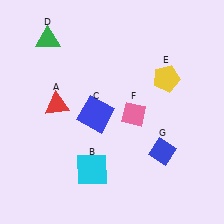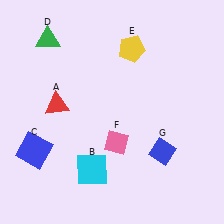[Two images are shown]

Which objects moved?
The objects that moved are: the blue square (C), the yellow pentagon (E), the pink diamond (F).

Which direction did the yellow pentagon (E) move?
The yellow pentagon (E) moved left.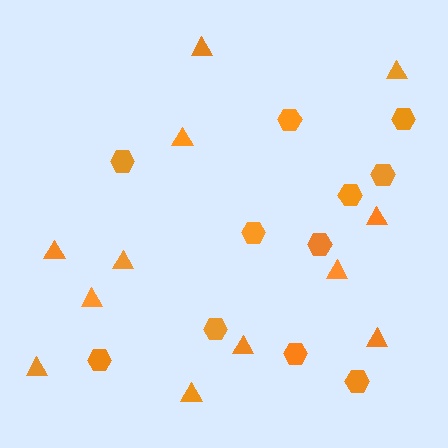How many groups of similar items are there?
There are 2 groups: one group of hexagons (11) and one group of triangles (12).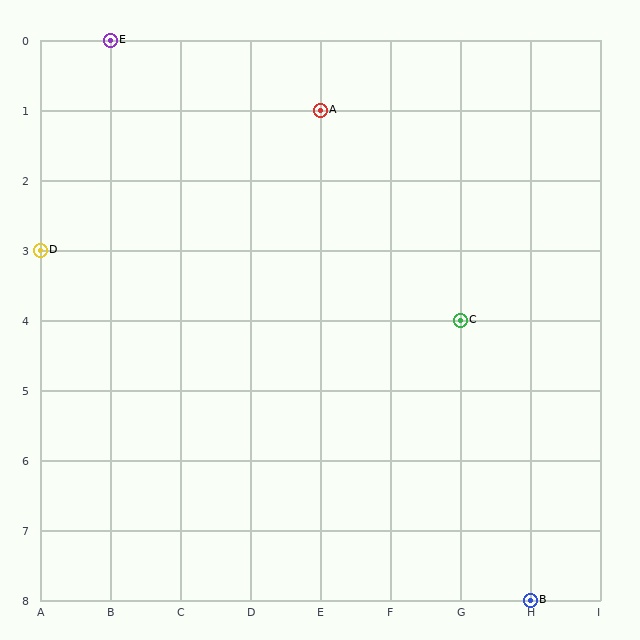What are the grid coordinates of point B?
Point B is at grid coordinates (H, 8).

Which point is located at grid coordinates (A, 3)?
Point D is at (A, 3).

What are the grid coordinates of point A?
Point A is at grid coordinates (E, 1).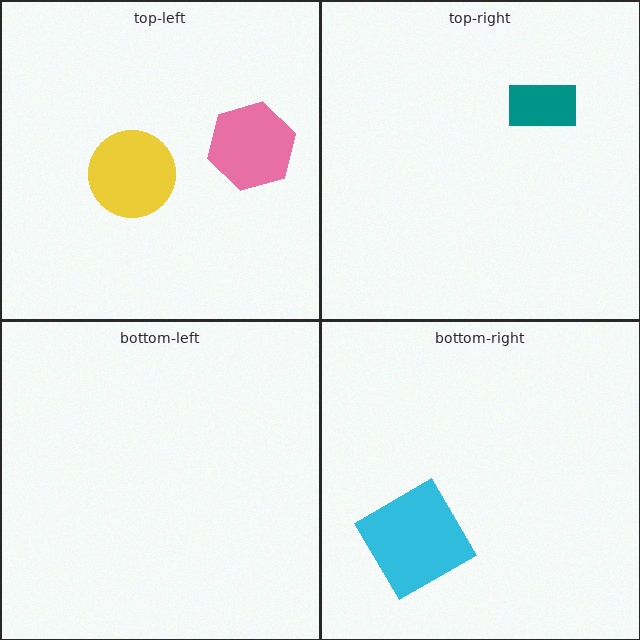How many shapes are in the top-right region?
1.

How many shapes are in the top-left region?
2.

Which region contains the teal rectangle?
The top-right region.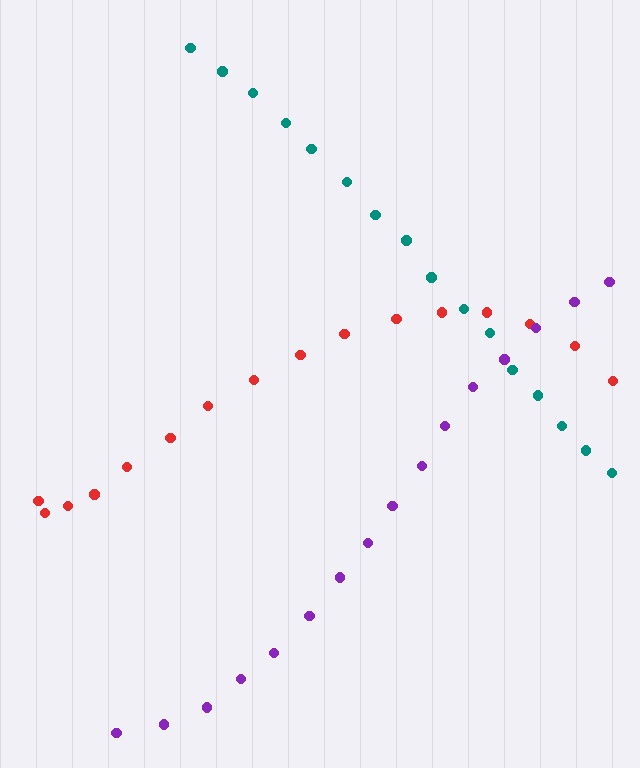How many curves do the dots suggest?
There are 3 distinct paths.